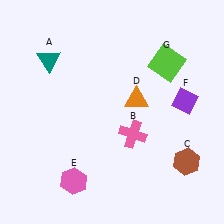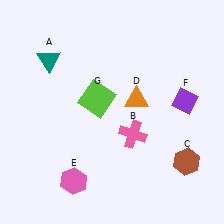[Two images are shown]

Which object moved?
The lime square (G) moved left.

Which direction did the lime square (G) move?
The lime square (G) moved left.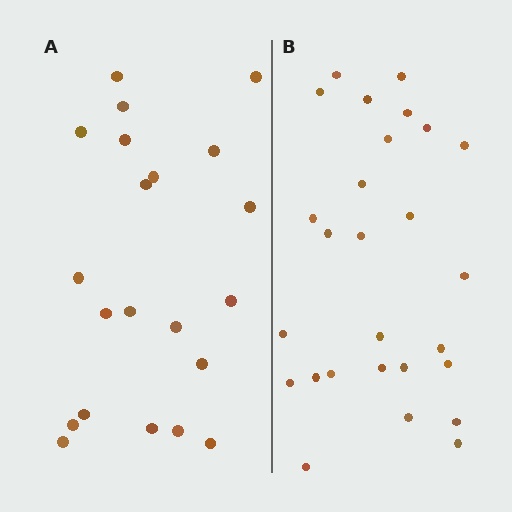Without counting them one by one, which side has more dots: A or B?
Region B (the right region) has more dots.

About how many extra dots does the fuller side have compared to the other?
Region B has about 6 more dots than region A.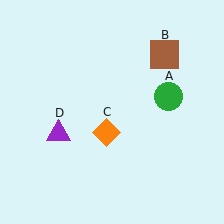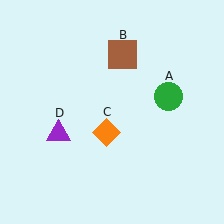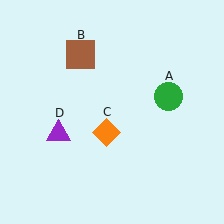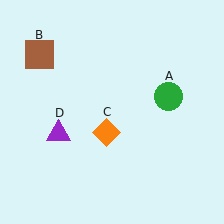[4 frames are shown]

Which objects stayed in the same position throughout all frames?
Green circle (object A) and orange diamond (object C) and purple triangle (object D) remained stationary.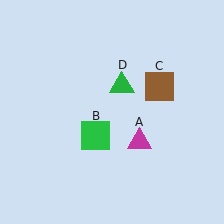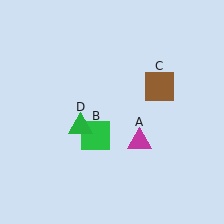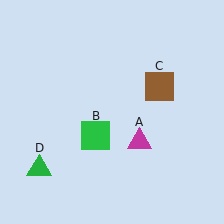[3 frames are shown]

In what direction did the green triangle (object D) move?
The green triangle (object D) moved down and to the left.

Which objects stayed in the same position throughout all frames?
Magenta triangle (object A) and green square (object B) and brown square (object C) remained stationary.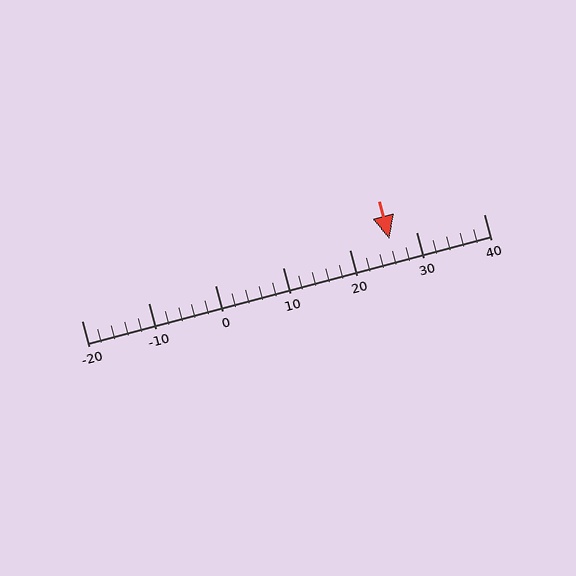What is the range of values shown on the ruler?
The ruler shows values from -20 to 40.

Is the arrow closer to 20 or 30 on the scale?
The arrow is closer to 30.